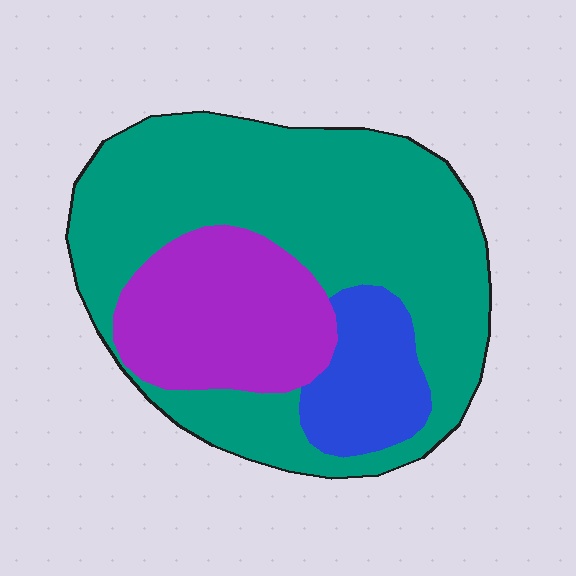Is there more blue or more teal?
Teal.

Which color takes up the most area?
Teal, at roughly 65%.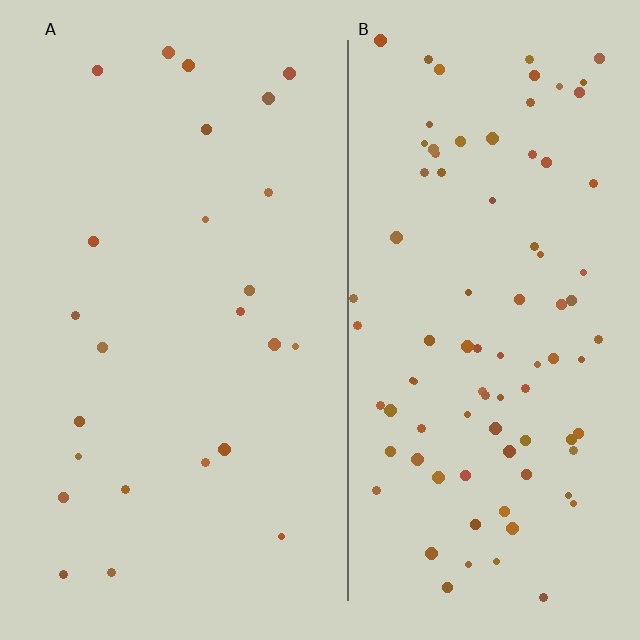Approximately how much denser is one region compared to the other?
Approximately 3.7× — region B over region A.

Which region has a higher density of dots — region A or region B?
B (the right).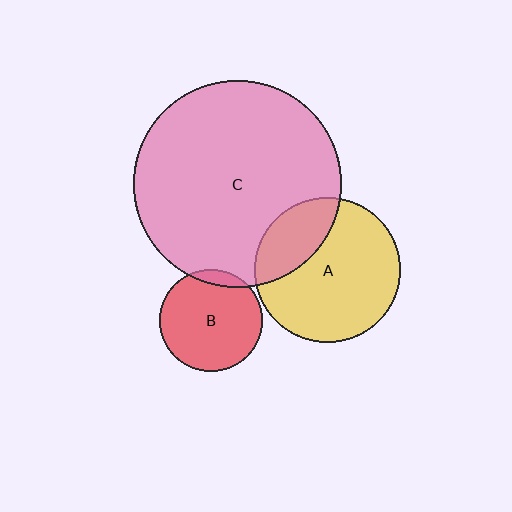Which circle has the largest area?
Circle C (pink).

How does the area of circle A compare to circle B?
Approximately 2.0 times.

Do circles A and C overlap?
Yes.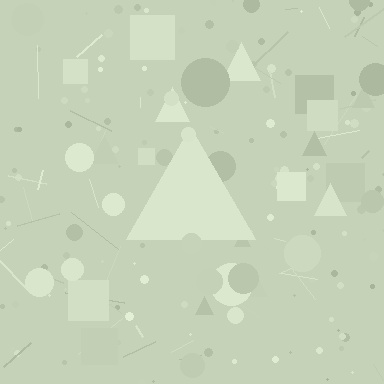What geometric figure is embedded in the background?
A triangle is embedded in the background.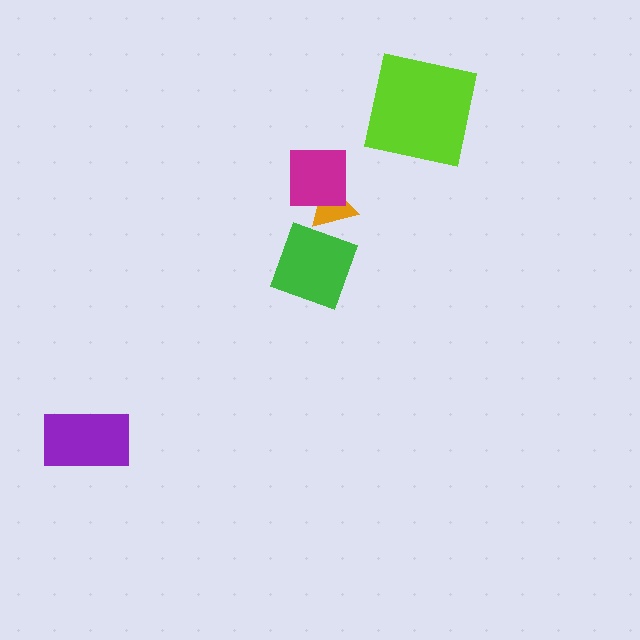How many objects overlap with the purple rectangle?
0 objects overlap with the purple rectangle.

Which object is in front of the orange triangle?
The magenta square is in front of the orange triangle.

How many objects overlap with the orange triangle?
1 object overlaps with the orange triangle.